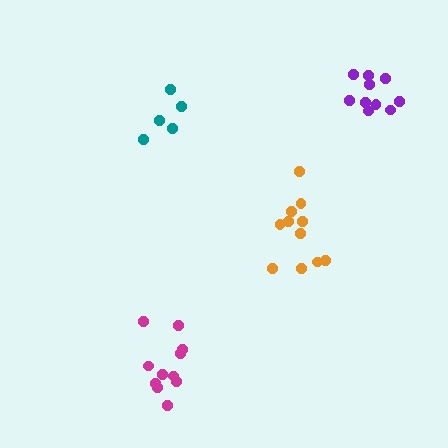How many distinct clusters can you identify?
There are 4 distinct clusters.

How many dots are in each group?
Group 1: 10 dots, Group 2: 11 dots, Group 3: 5 dots, Group 4: 11 dots (37 total).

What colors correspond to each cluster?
The clusters are colored: purple, magenta, teal, orange.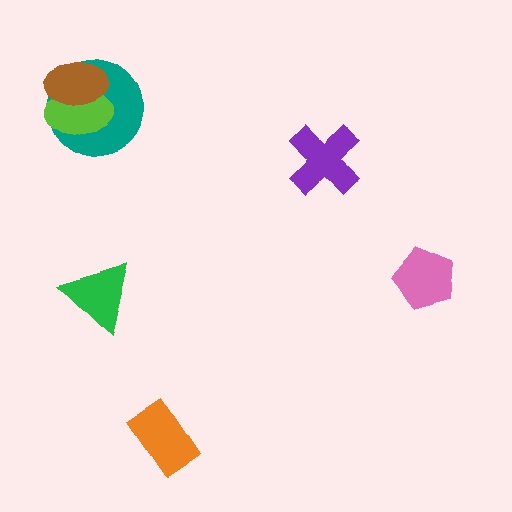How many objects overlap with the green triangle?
0 objects overlap with the green triangle.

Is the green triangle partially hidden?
No, no other shape covers it.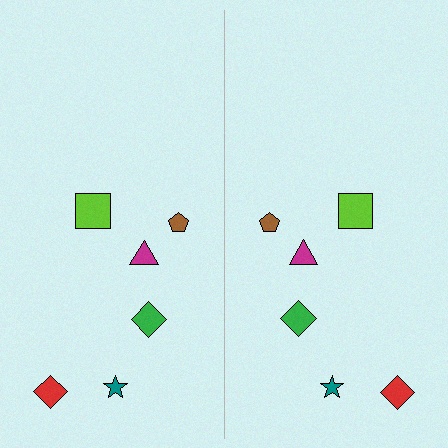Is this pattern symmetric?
Yes, this pattern has bilateral (reflection) symmetry.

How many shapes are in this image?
There are 12 shapes in this image.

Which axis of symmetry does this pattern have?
The pattern has a vertical axis of symmetry running through the center of the image.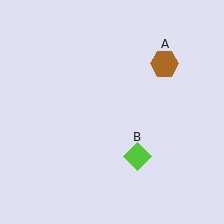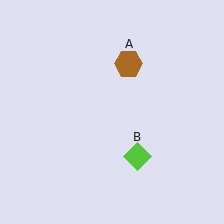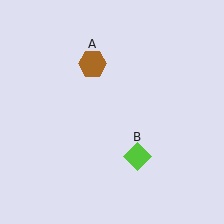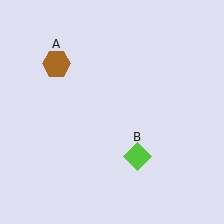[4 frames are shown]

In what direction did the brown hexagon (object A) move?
The brown hexagon (object A) moved left.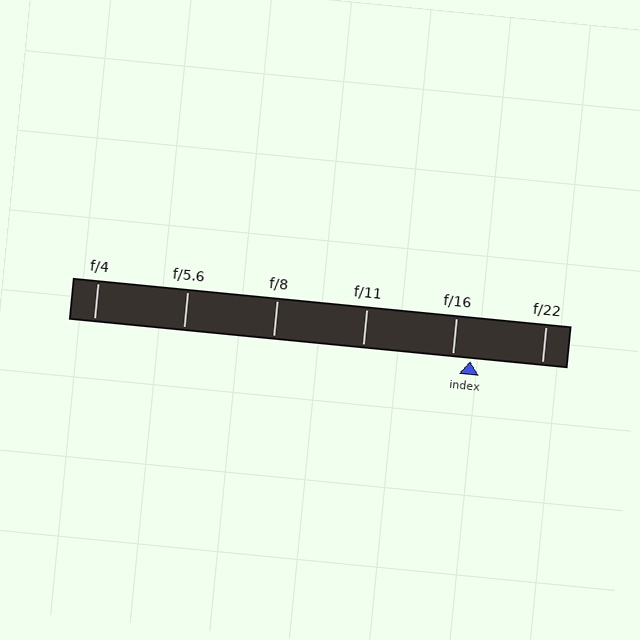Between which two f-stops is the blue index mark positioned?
The index mark is between f/16 and f/22.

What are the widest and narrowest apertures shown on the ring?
The widest aperture shown is f/4 and the narrowest is f/22.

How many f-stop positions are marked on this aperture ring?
There are 6 f-stop positions marked.